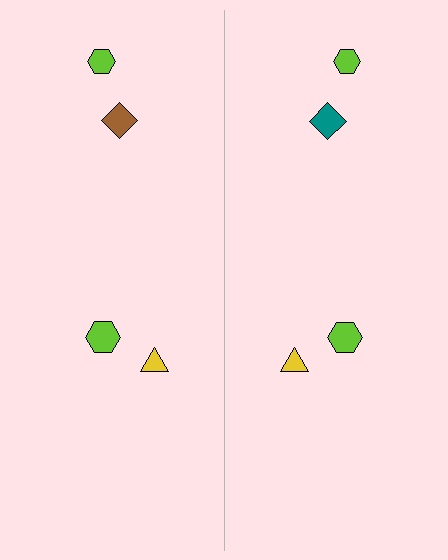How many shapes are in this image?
There are 8 shapes in this image.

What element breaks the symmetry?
The teal diamond on the right side breaks the symmetry — its mirror counterpart is brown.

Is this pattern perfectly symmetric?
No, the pattern is not perfectly symmetric. The teal diamond on the right side breaks the symmetry — its mirror counterpart is brown.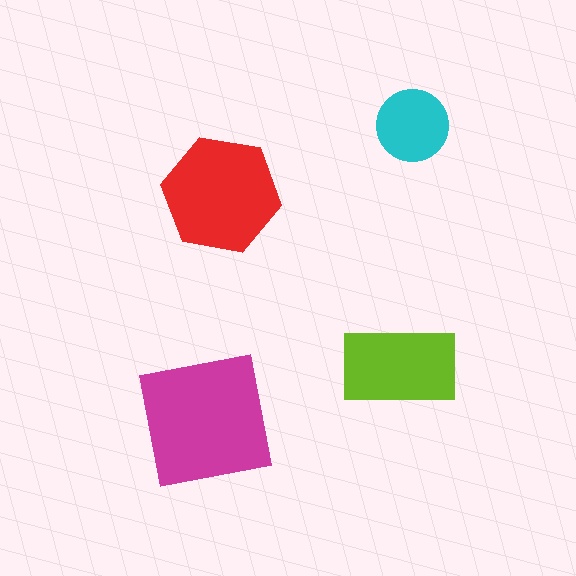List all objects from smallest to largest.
The cyan circle, the lime rectangle, the red hexagon, the magenta square.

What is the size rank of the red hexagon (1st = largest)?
2nd.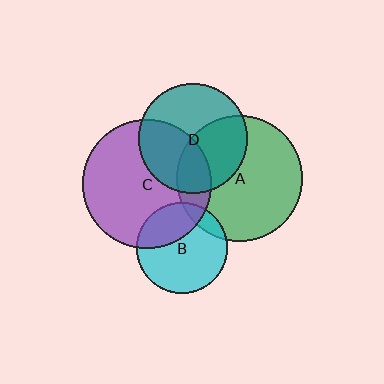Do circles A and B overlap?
Yes.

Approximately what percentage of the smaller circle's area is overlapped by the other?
Approximately 10%.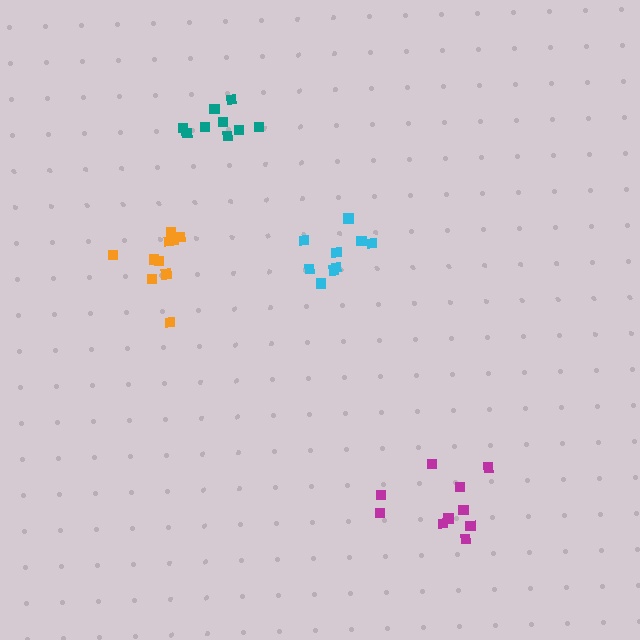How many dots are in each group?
Group 1: 10 dots, Group 2: 10 dots, Group 3: 9 dots, Group 4: 9 dots (38 total).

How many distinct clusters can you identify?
There are 4 distinct clusters.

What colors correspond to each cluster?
The clusters are colored: orange, magenta, teal, cyan.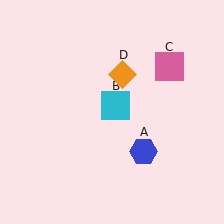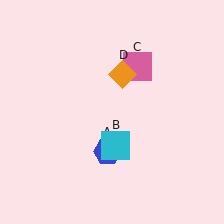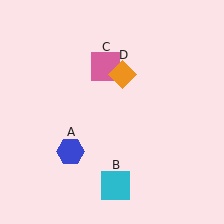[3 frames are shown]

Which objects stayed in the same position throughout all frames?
Orange diamond (object D) remained stationary.